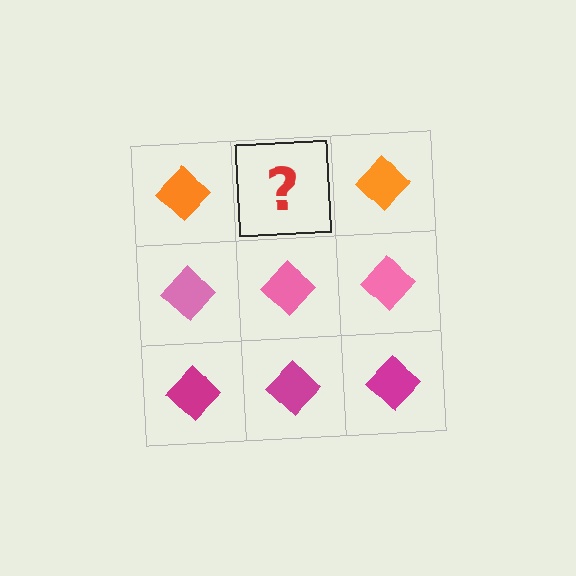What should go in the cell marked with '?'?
The missing cell should contain an orange diamond.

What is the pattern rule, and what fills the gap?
The rule is that each row has a consistent color. The gap should be filled with an orange diamond.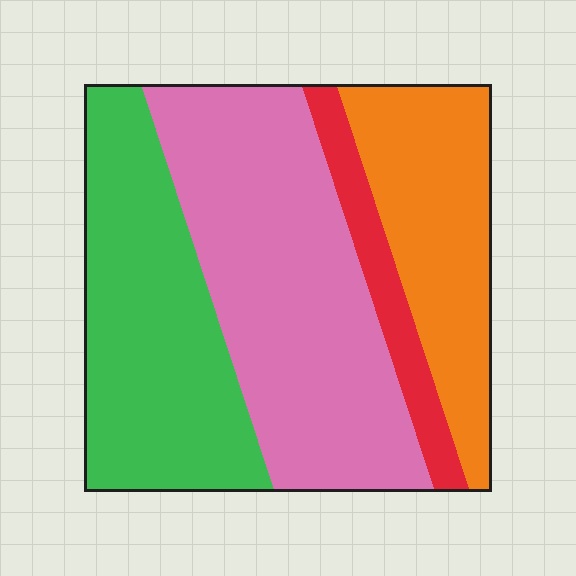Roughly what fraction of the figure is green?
Green covers 30% of the figure.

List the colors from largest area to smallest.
From largest to smallest: pink, green, orange, red.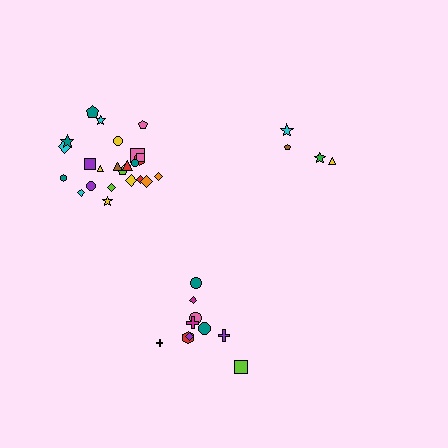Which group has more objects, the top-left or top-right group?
The top-left group.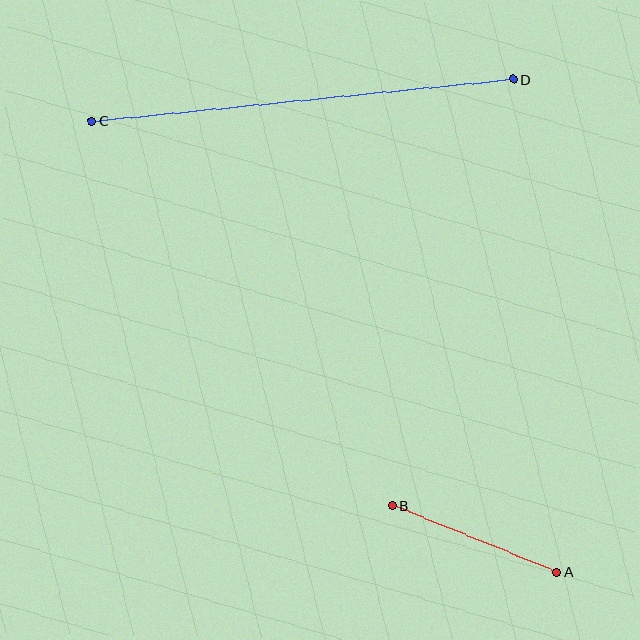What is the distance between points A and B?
The distance is approximately 178 pixels.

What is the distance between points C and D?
The distance is approximately 424 pixels.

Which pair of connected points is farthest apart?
Points C and D are farthest apart.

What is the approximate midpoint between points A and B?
The midpoint is at approximately (474, 539) pixels.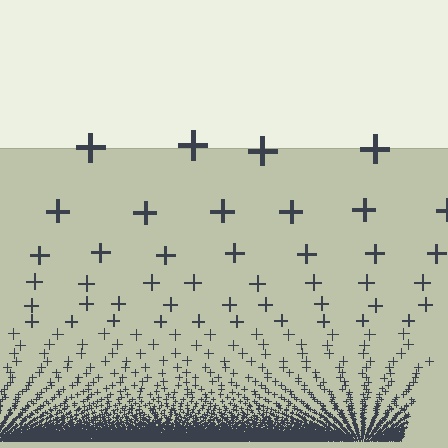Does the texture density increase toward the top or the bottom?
Density increases toward the bottom.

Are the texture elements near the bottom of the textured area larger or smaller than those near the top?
Smaller. The gradient is inverted — elements near the bottom are smaller and denser.